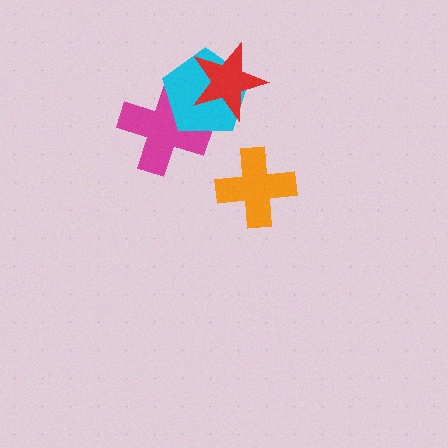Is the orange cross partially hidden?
No, no other shape covers it.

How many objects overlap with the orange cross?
0 objects overlap with the orange cross.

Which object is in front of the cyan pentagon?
The red star is in front of the cyan pentagon.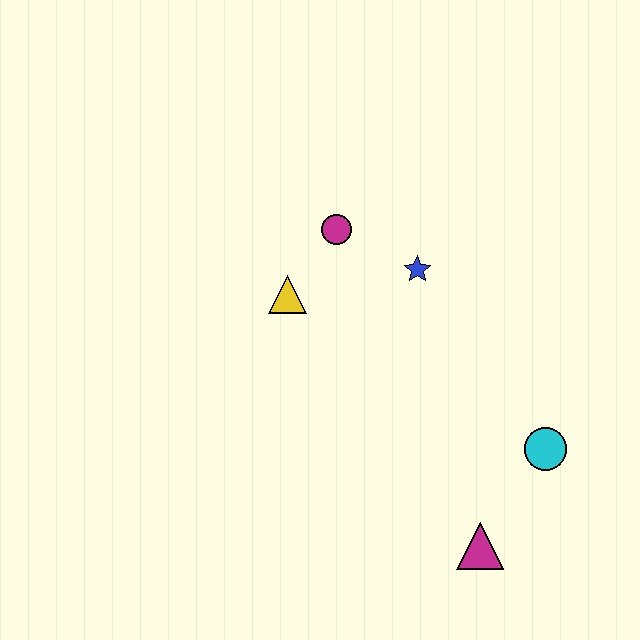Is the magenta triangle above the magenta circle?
No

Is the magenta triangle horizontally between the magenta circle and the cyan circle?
Yes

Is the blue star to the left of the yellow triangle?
No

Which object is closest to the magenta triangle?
The cyan circle is closest to the magenta triangle.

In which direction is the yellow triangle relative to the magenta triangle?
The yellow triangle is above the magenta triangle.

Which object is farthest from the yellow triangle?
The magenta triangle is farthest from the yellow triangle.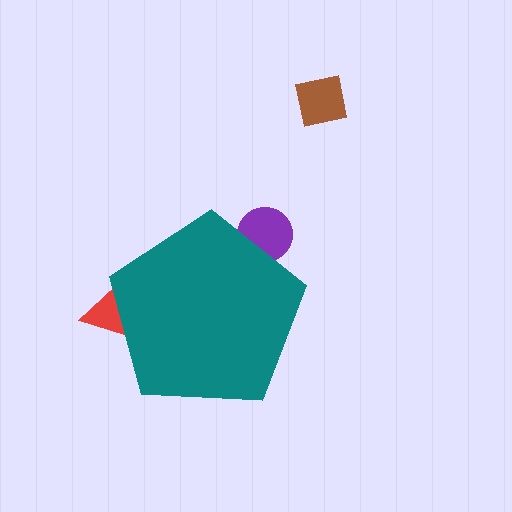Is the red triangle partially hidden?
Yes, the red triangle is partially hidden behind the teal pentagon.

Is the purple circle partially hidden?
Yes, the purple circle is partially hidden behind the teal pentagon.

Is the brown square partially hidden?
No, the brown square is fully visible.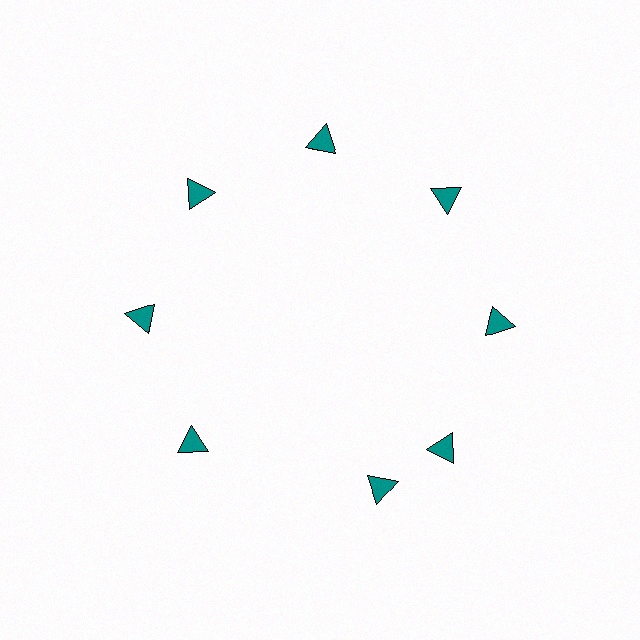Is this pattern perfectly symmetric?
No. The 8 teal triangles are arranged in a ring, but one element near the 6 o'clock position is rotated out of alignment along the ring, breaking the 8-fold rotational symmetry.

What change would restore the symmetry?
The symmetry would be restored by rotating it back into even spacing with its neighbors so that all 8 triangles sit at equal angles and equal distance from the center.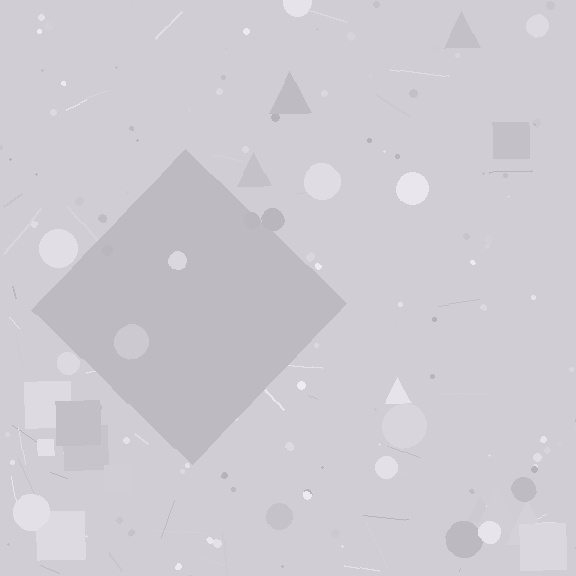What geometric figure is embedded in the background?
A diamond is embedded in the background.